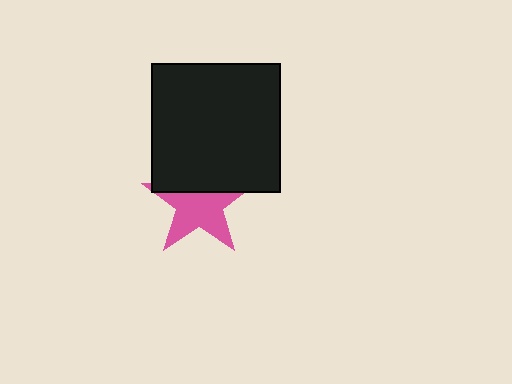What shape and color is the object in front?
The object in front is a black square.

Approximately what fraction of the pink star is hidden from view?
Roughly 38% of the pink star is hidden behind the black square.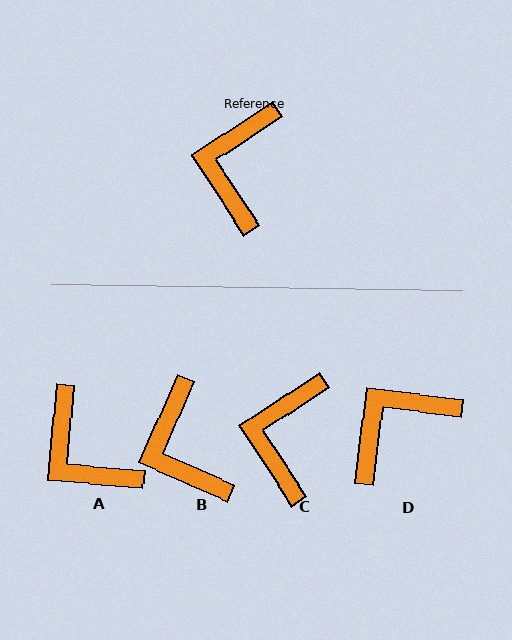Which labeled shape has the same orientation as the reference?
C.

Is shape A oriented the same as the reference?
No, it is off by about 51 degrees.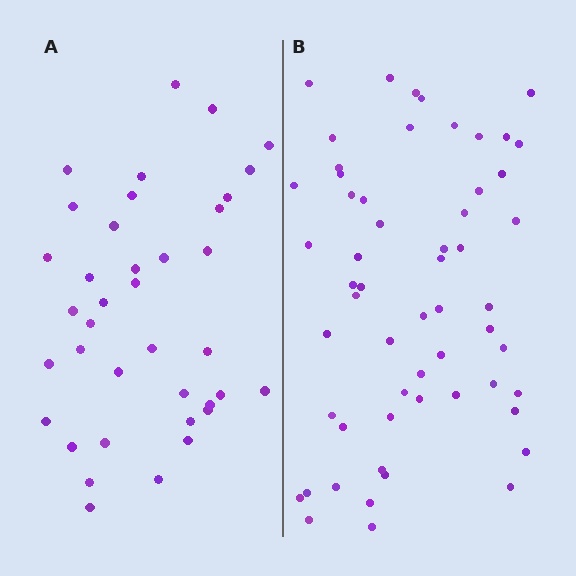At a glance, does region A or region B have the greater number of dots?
Region B (the right region) has more dots.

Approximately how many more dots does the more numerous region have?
Region B has approximately 20 more dots than region A.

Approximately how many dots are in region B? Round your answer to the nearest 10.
About 60 dots. (The exact count is 57, which rounds to 60.)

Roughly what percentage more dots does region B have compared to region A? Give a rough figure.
About 50% more.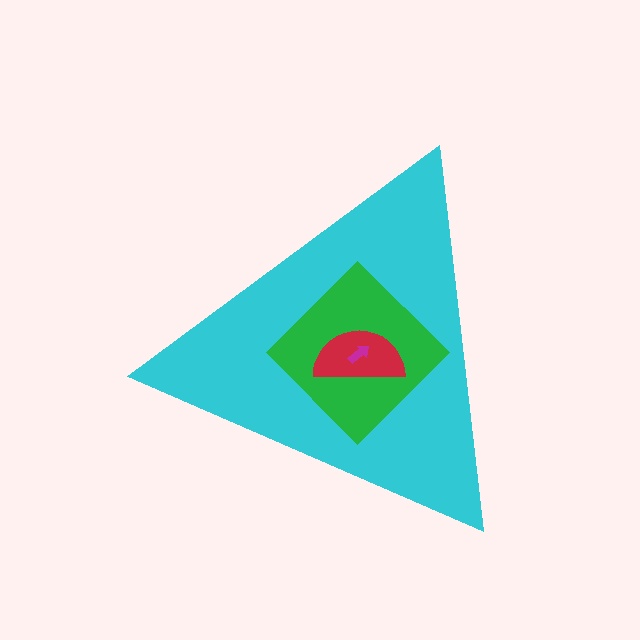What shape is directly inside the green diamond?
The red semicircle.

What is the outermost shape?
The cyan triangle.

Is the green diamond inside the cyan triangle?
Yes.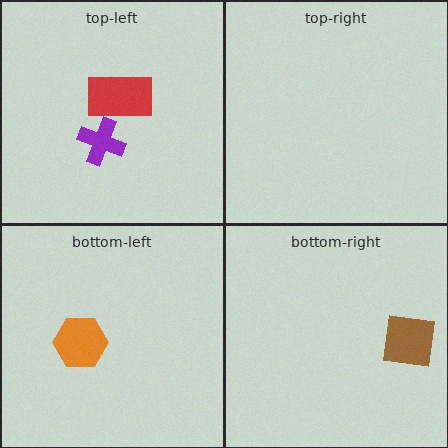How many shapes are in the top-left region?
2.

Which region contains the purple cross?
The top-left region.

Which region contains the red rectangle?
The top-left region.